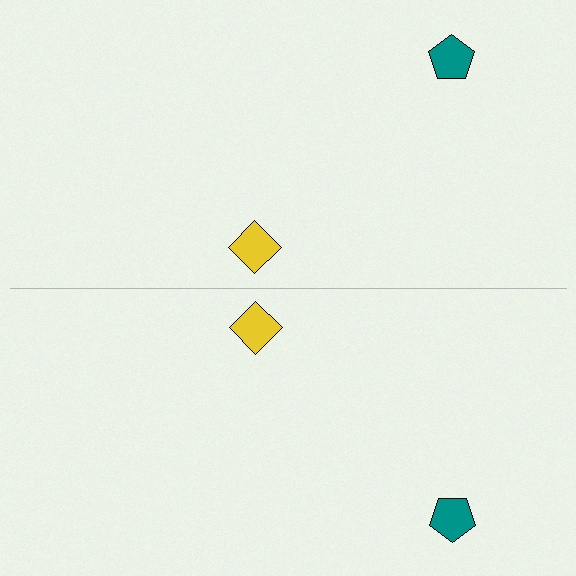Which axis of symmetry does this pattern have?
The pattern has a horizontal axis of symmetry running through the center of the image.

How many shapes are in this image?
There are 4 shapes in this image.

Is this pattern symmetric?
Yes, this pattern has bilateral (reflection) symmetry.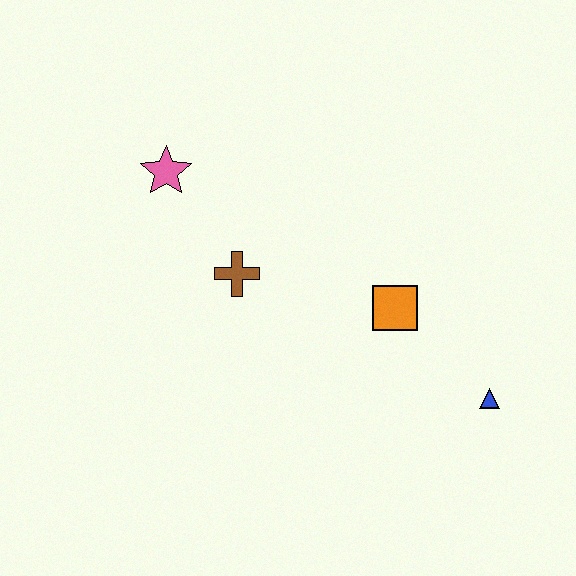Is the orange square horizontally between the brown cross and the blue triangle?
Yes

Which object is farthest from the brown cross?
The blue triangle is farthest from the brown cross.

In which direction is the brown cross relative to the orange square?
The brown cross is to the left of the orange square.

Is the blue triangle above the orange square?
No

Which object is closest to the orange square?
The blue triangle is closest to the orange square.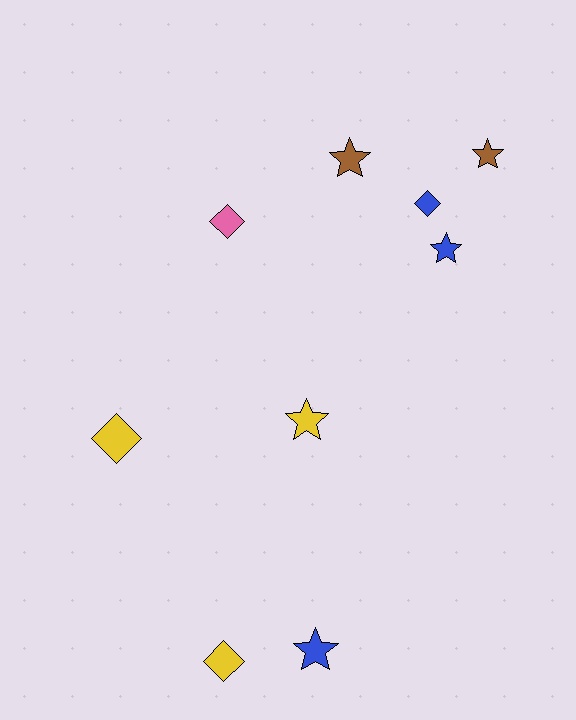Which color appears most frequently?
Yellow, with 3 objects.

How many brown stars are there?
There are 2 brown stars.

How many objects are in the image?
There are 9 objects.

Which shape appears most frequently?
Star, with 5 objects.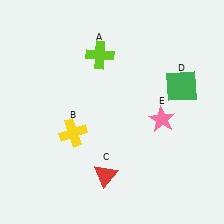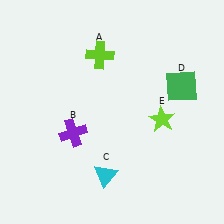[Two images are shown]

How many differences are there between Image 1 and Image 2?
There are 3 differences between the two images.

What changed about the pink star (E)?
In Image 1, E is pink. In Image 2, it changed to lime.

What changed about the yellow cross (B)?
In Image 1, B is yellow. In Image 2, it changed to purple.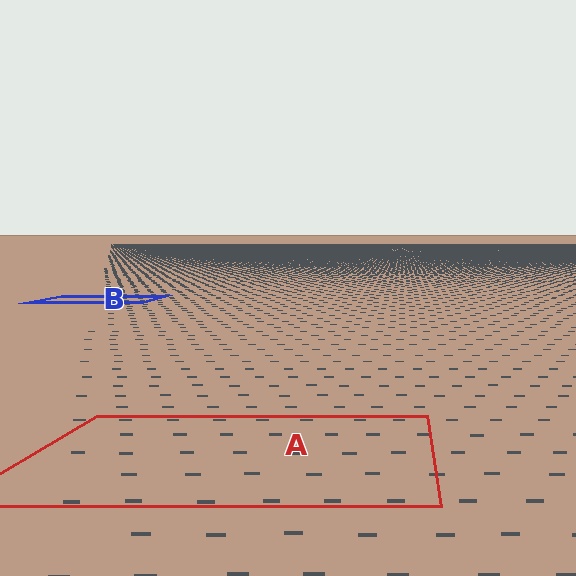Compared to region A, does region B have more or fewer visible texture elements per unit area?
Region B has more texture elements per unit area — they are packed more densely because it is farther away.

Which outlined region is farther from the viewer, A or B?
Region B is farther from the viewer — the texture elements inside it appear smaller and more densely packed.